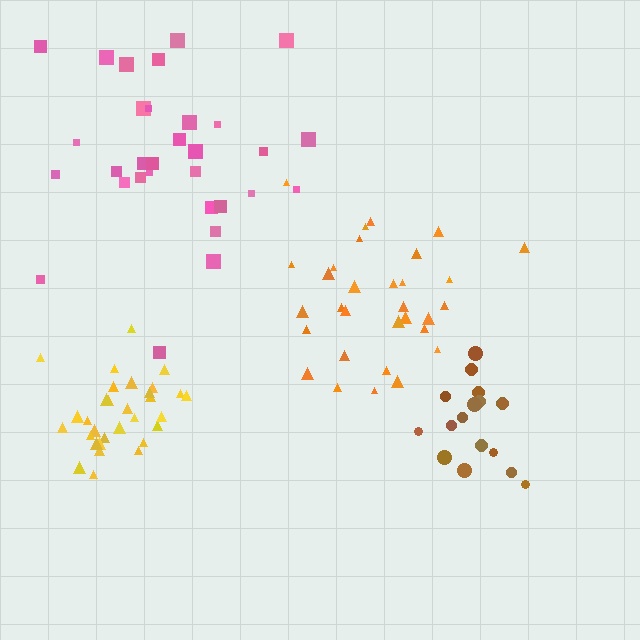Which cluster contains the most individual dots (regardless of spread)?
Pink (32).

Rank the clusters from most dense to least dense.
yellow, brown, orange, pink.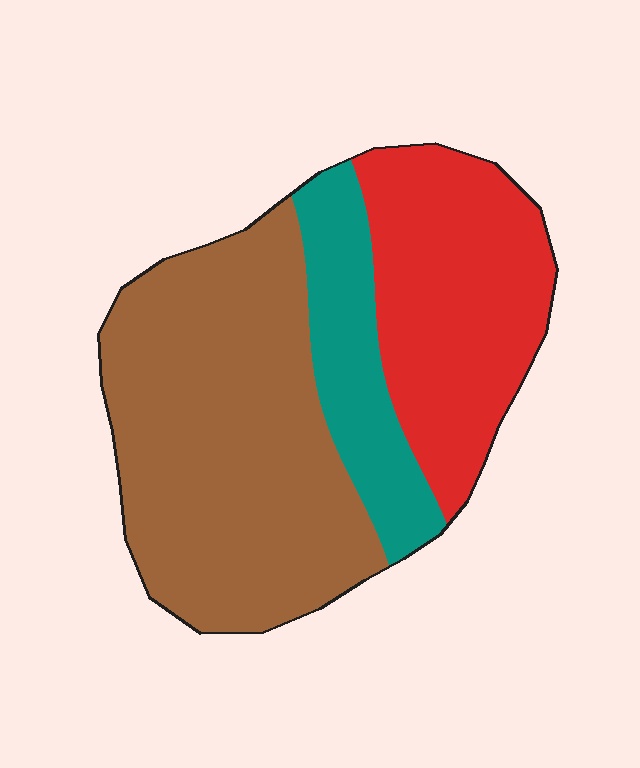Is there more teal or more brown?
Brown.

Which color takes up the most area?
Brown, at roughly 50%.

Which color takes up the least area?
Teal, at roughly 15%.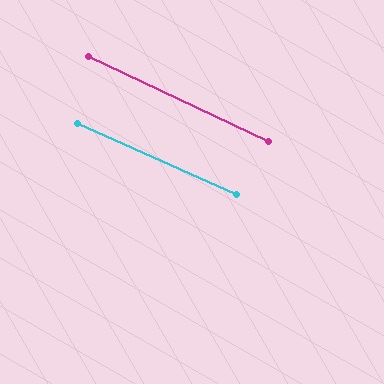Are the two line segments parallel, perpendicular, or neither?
Parallel — their directions differ by only 1.2°.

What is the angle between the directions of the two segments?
Approximately 1 degree.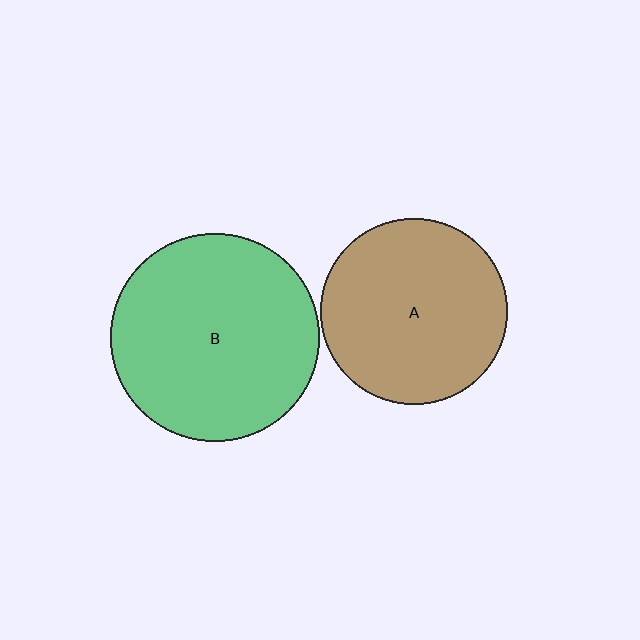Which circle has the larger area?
Circle B (green).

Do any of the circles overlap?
No, none of the circles overlap.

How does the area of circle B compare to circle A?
Approximately 1.2 times.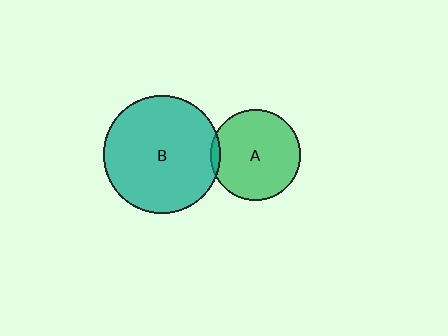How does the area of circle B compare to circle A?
Approximately 1.7 times.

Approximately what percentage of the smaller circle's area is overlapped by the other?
Approximately 5%.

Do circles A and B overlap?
Yes.